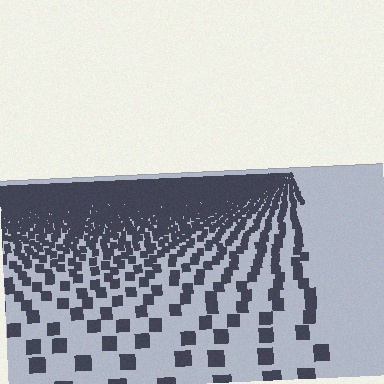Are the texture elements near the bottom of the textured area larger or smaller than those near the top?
Larger. Near the bottom, elements are closer to the viewer and appear at a bigger on-screen size.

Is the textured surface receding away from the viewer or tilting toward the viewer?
The surface is receding away from the viewer. Texture elements get smaller and denser toward the top.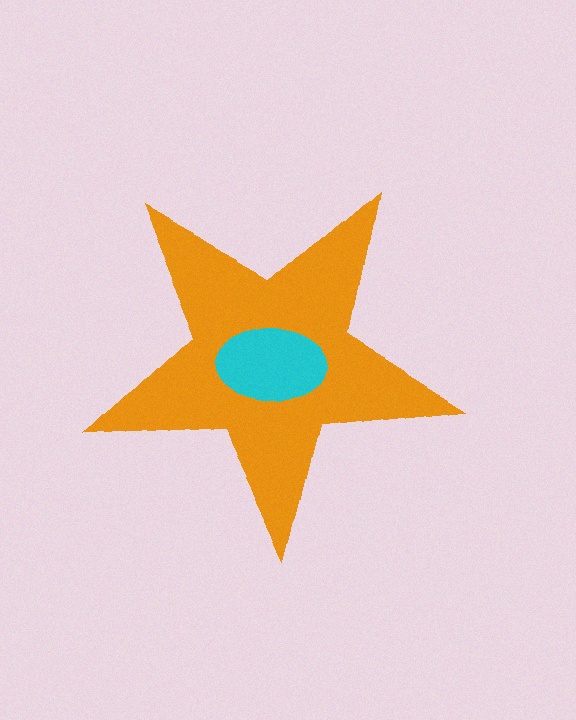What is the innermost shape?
The cyan ellipse.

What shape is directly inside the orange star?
The cyan ellipse.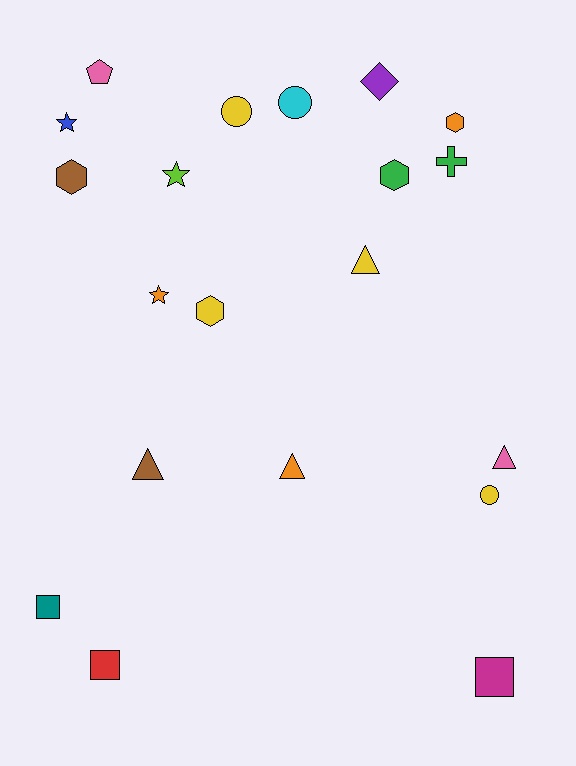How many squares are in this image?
There are 3 squares.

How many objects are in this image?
There are 20 objects.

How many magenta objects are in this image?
There is 1 magenta object.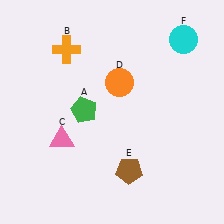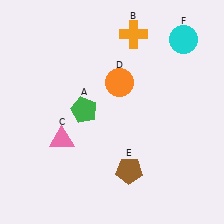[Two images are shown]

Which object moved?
The orange cross (B) moved right.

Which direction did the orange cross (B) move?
The orange cross (B) moved right.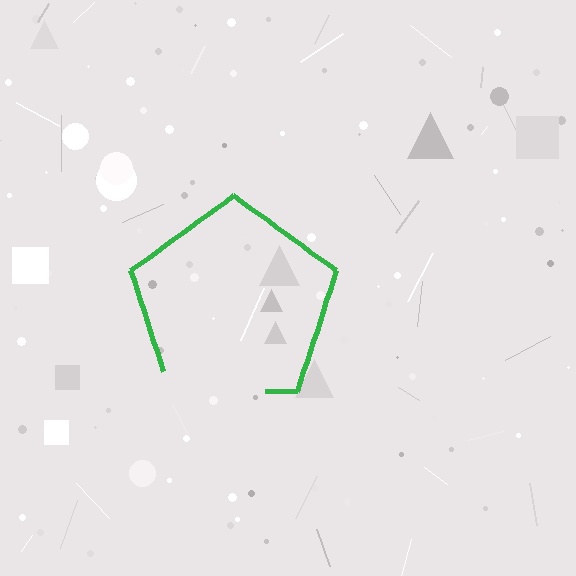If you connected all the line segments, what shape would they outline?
They would outline a pentagon.